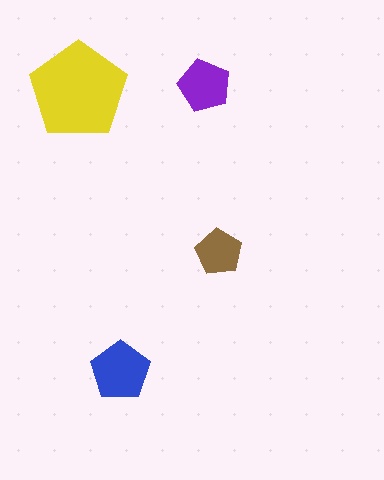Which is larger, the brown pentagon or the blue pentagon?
The blue one.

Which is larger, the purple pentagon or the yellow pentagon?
The yellow one.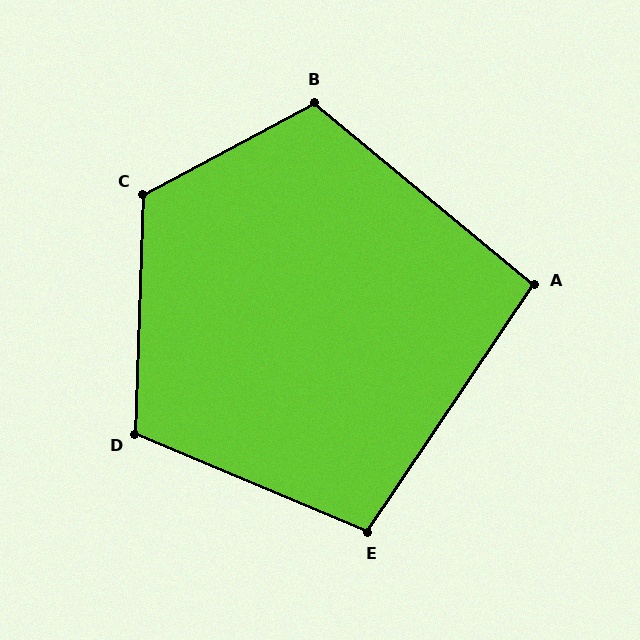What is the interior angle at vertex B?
Approximately 112 degrees (obtuse).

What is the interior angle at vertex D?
Approximately 111 degrees (obtuse).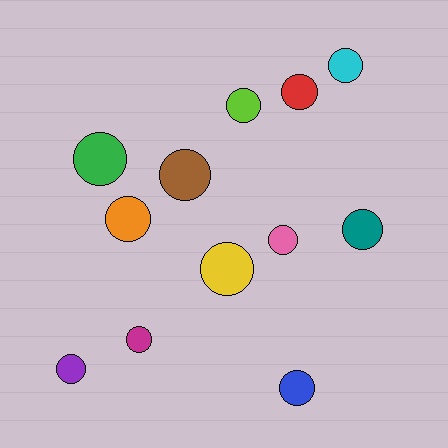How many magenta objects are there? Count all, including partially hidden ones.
There is 1 magenta object.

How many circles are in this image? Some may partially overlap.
There are 12 circles.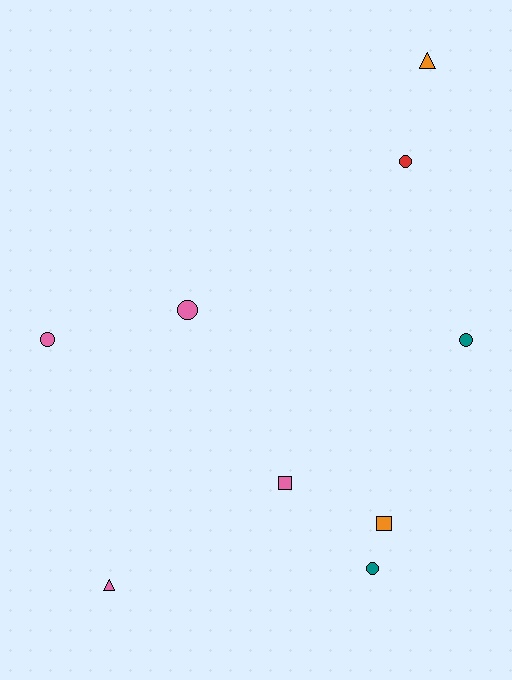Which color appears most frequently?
Pink, with 4 objects.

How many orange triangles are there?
There is 1 orange triangle.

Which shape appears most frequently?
Circle, with 5 objects.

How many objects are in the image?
There are 9 objects.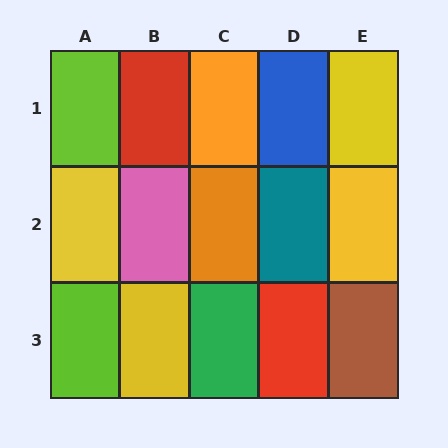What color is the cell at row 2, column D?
Teal.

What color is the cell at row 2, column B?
Pink.